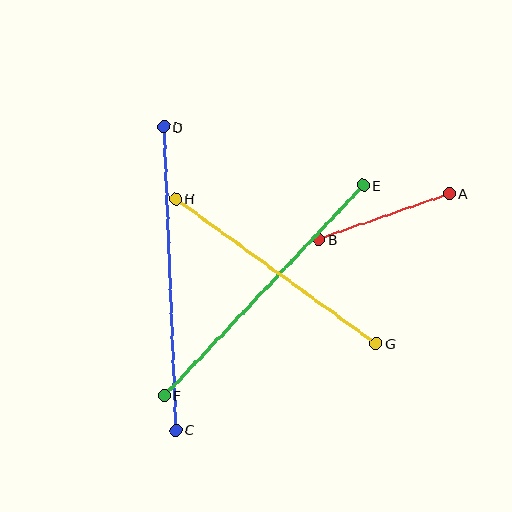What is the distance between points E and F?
The distance is approximately 290 pixels.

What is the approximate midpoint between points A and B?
The midpoint is at approximately (384, 216) pixels.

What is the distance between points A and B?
The distance is approximately 138 pixels.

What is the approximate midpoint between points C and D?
The midpoint is at approximately (170, 278) pixels.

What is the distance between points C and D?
The distance is approximately 304 pixels.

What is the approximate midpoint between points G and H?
The midpoint is at approximately (276, 271) pixels.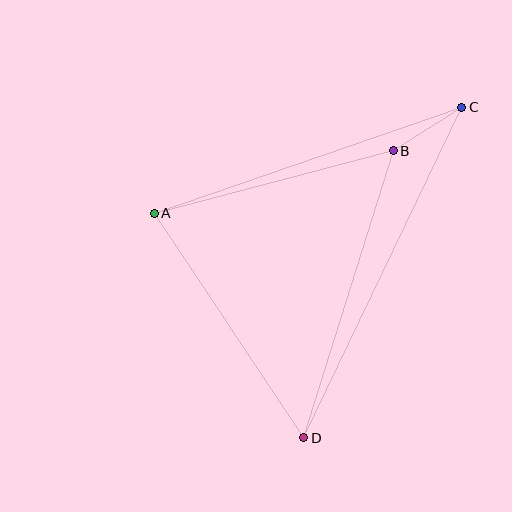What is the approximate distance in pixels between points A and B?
The distance between A and B is approximately 247 pixels.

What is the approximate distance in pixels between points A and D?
The distance between A and D is approximately 270 pixels.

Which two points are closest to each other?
Points B and C are closest to each other.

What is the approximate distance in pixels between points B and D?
The distance between B and D is approximately 301 pixels.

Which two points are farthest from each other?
Points C and D are farthest from each other.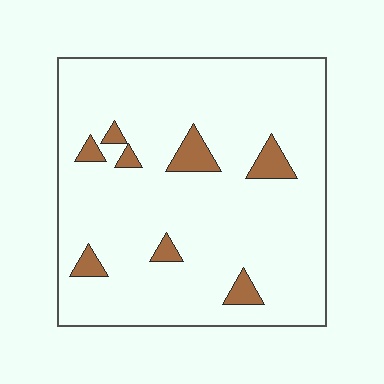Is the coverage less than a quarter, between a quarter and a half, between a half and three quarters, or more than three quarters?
Less than a quarter.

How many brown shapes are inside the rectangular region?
8.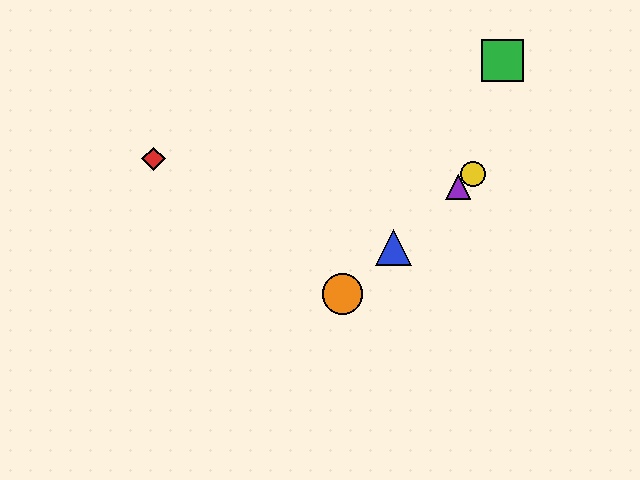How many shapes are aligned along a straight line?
4 shapes (the blue triangle, the yellow circle, the purple triangle, the orange circle) are aligned along a straight line.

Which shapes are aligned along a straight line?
The blue triangle, the yellow circle, the purple triangle, the orange circle are aligned along a straight line.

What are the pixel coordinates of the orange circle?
The orange circle is at (343, 294).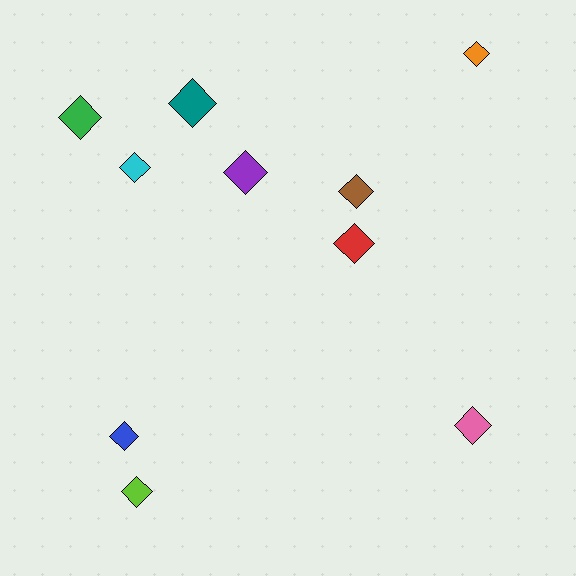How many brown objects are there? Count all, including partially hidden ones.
There is 1 brown object.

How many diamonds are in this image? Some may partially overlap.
There are 10 diamonds.